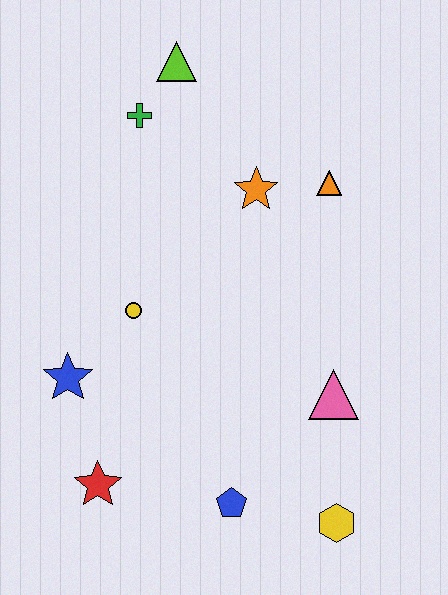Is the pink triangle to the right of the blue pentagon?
Yes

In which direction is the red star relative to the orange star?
The red star is below the orange star.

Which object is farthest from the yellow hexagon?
The lime triangle is farthest from the yellow hexagon.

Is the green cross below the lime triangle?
Yes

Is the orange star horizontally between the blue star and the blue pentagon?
No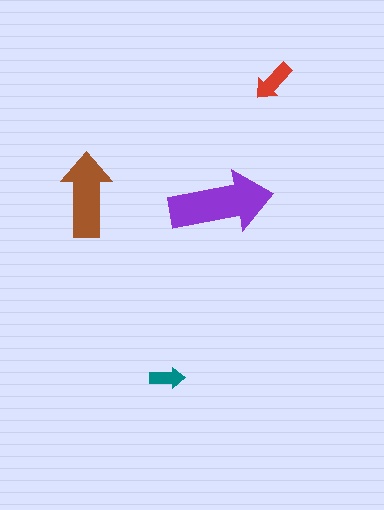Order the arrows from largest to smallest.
the purple one, the brown one, the red one, the teal one.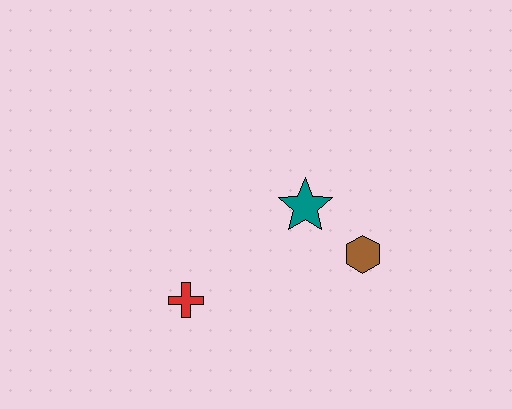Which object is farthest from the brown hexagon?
The red cross is farthest from the brown hexagon.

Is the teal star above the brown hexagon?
Yes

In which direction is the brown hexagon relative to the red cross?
The brown hexagon is to the right of the red cross.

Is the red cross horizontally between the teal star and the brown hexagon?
No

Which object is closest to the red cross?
The teal star is closest to the red cross.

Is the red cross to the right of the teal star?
No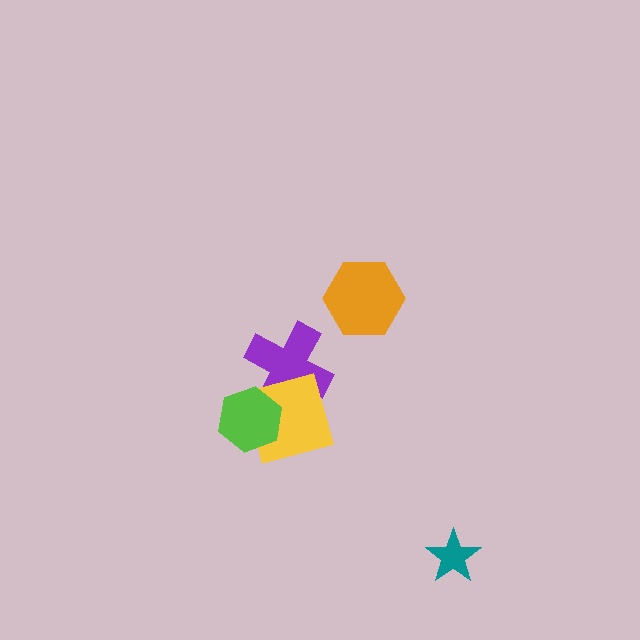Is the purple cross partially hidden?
Yes, it is partially covered by another shape.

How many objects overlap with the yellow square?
2 objects overlap with the yellow square.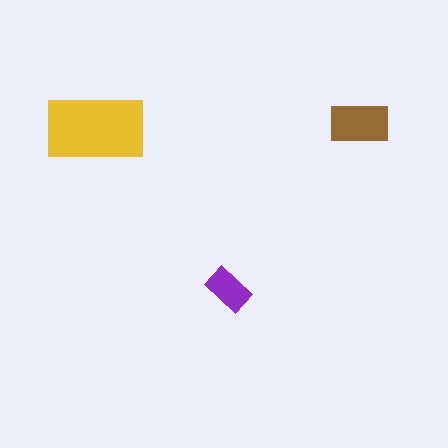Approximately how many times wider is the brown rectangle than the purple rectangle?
About 1.5 times wider.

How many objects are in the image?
There are 3 objects in the image.